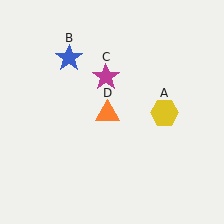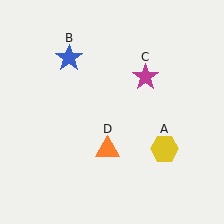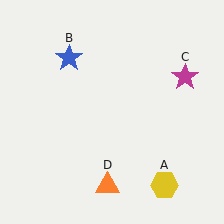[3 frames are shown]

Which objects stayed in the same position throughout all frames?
Blue star (object B) remained stationary.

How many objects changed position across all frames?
3 objects changed position: yellow hexagon (object A), magenta star (object C), orange triangle (object D).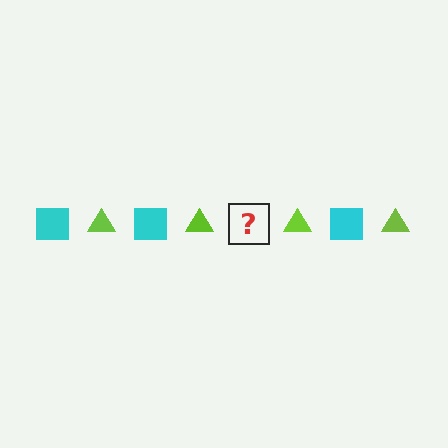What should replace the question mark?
The question mark should be replaced with a cyan square.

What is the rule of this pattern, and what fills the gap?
The rule is that the pattern alternates between cyan square and lime triangle. The gap should be filled with a cyan square.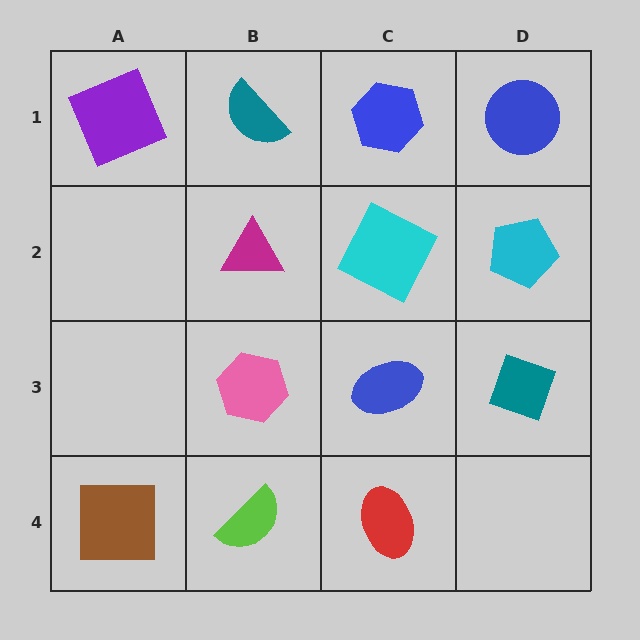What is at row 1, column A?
A purple square.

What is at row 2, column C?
A cyan square.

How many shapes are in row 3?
3 shapes.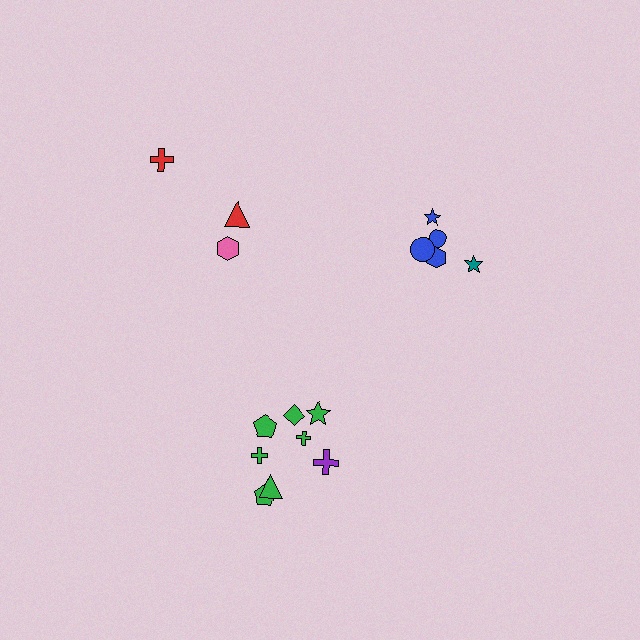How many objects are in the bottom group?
There are 8 objects.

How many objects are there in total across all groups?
There are 16 objects.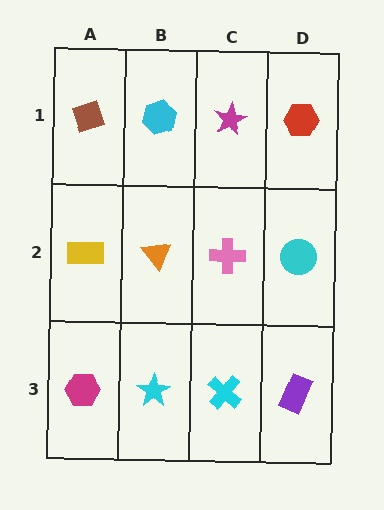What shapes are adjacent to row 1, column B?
An orange triangle (row 2, column B), a brown diamond (row 1, column A), a magenta star (row 1, column C).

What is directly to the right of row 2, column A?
An orange triangle.